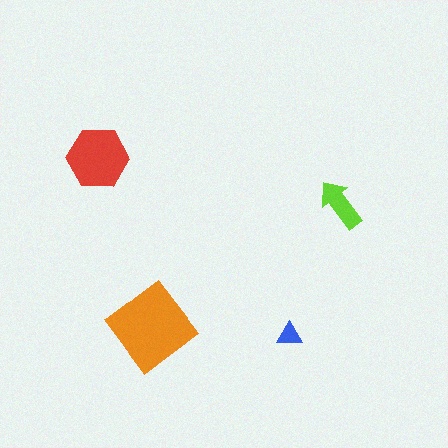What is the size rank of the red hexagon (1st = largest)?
2nd.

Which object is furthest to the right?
The lime arrow is rightmost.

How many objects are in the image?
There are 4 objects in the image.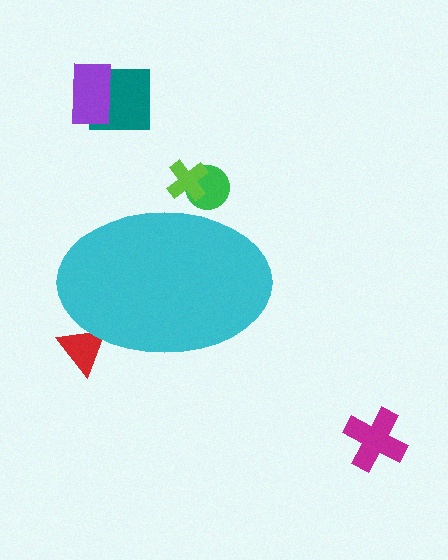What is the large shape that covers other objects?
A cyan ellipse.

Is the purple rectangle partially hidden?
No, the purple rectangle is fully visible.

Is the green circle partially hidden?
Yes, the green circle is partially hidden behind the cyan ellipse.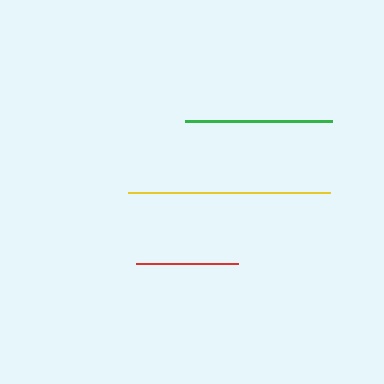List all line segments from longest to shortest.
From longest to shortest: yellow, green, red.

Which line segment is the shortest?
The red line is the shortest at approximately 102 pixels.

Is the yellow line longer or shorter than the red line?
The yellow line is longer than the red line.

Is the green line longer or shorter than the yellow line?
The yellow line is longer than the green line.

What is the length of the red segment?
The red segment is approximately 102 pixels long.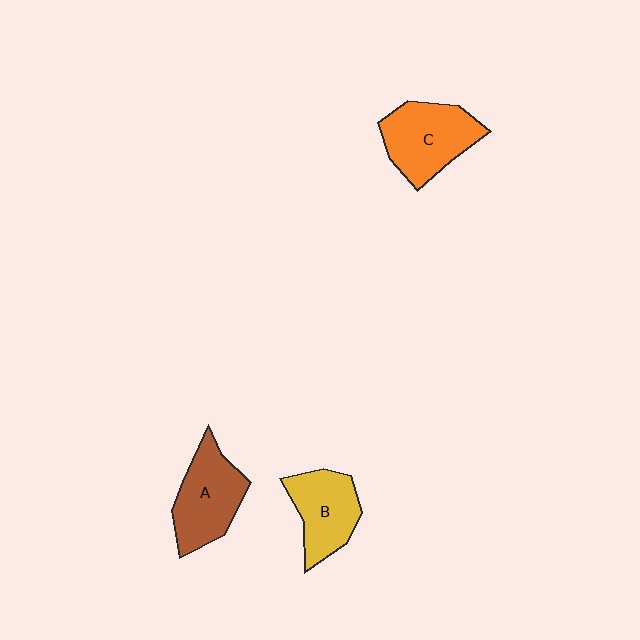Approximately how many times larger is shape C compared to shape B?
Approximately 1.2 times.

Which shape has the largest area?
Shape C (orange).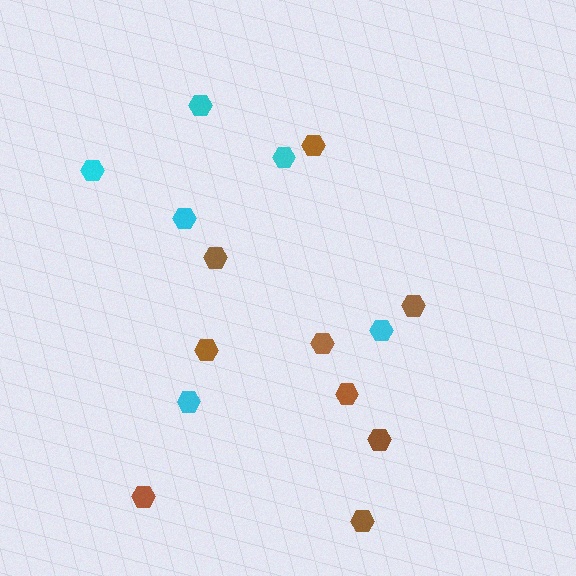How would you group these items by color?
There are 2 groups: one group of cyan hexagons (6) and one group of brown hexagons (9).